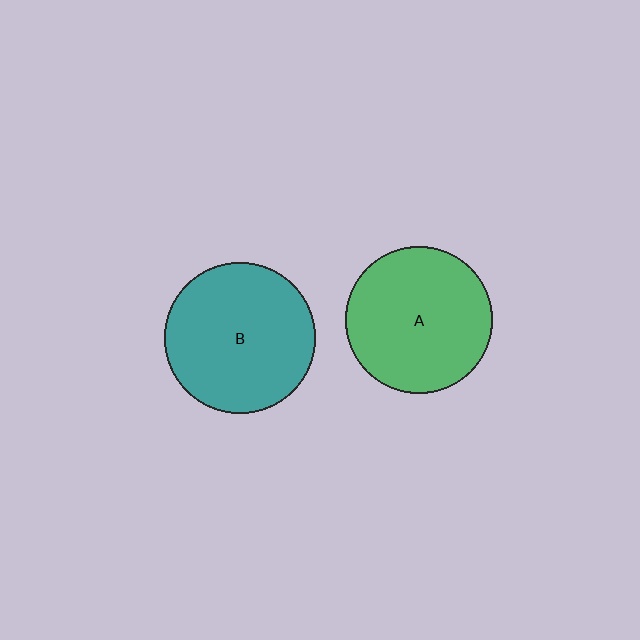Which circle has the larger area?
Circle B (teal).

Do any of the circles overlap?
No, none of the circles overlap.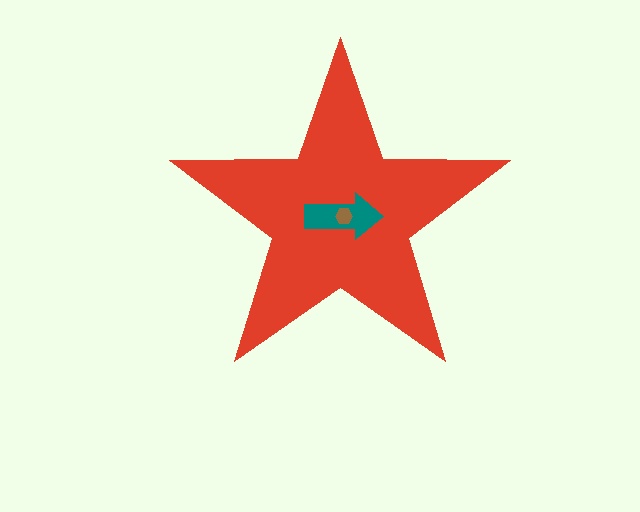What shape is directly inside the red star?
The teal arrow.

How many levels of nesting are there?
3.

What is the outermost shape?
The red star.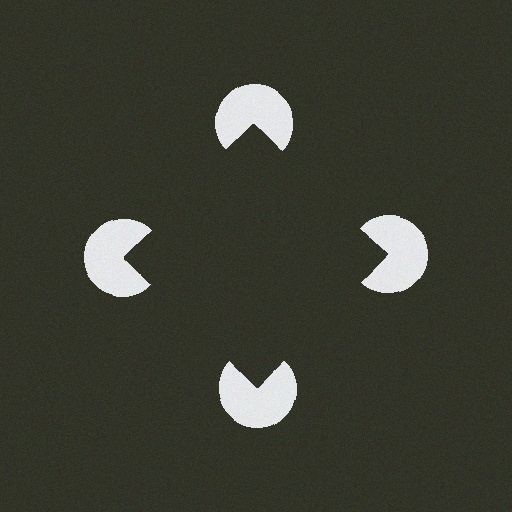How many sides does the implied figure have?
4 sides.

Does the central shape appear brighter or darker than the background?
It typically appears slightly darker than the background, even though no actual brightness change is drawn.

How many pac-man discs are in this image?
There are 4 — one at each vertex of the illusory square.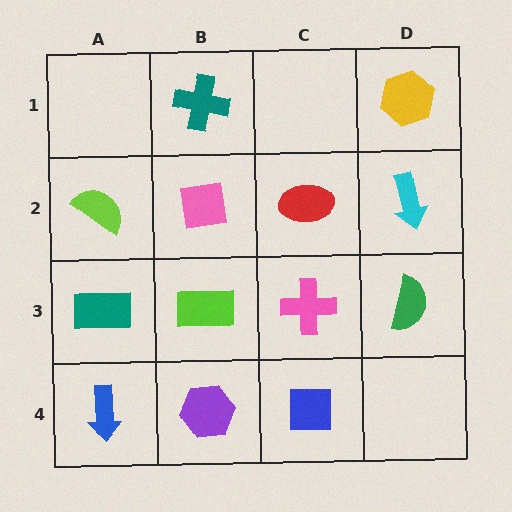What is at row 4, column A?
A blue arrow.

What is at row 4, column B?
A purple hexagon.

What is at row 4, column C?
A blue square.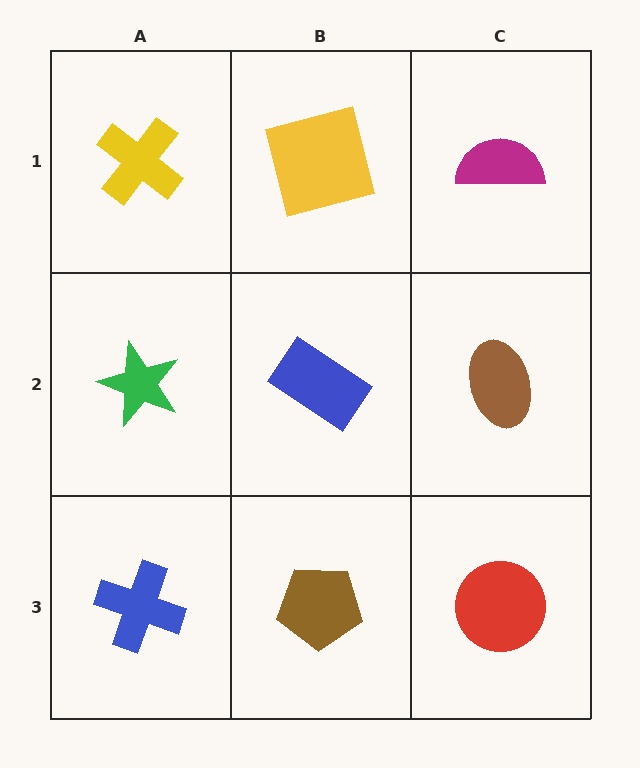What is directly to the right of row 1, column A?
A yellow square.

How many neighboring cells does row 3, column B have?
3.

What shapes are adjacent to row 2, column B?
A yellow square (row 1, column B), a brown pentagon (row 3, column B), a green star (row 2, column A), a brown ellipse (row 2, column C).